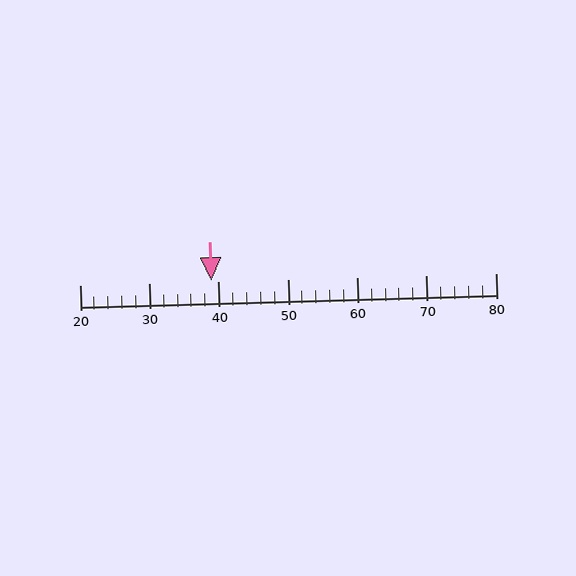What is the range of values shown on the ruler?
The ruler shows values from 20 to 80.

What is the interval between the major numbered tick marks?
The major tick marks are spaced 10 units apart.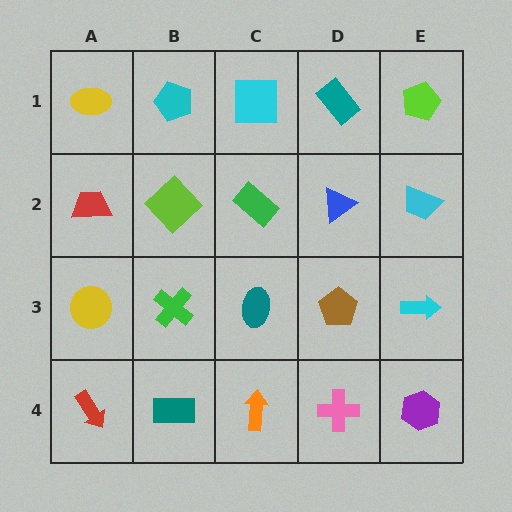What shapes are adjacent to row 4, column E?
A cyan arrow (row 3, column E), a pink cross (row 4, column D).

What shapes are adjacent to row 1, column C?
A green rectangle (row 2, column C), a cyan pentagon (row 1, column B), a teal rectangle (row 1, column D).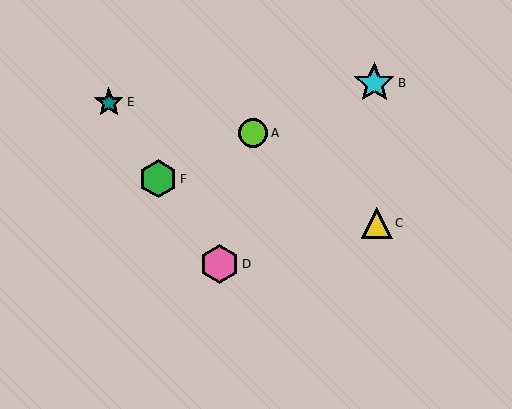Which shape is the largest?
The cyan star (labeled B) is the largest.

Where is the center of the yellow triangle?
The center of the yellow triangle is at (377, 223).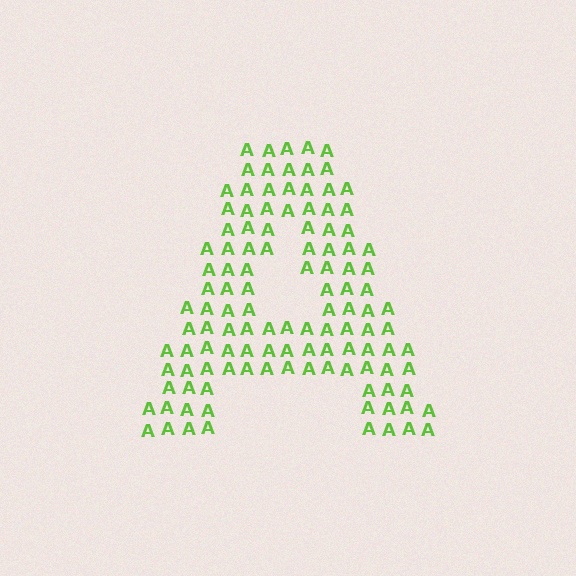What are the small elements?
The small elements are letter A's.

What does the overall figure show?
The overall figure shows the letter A.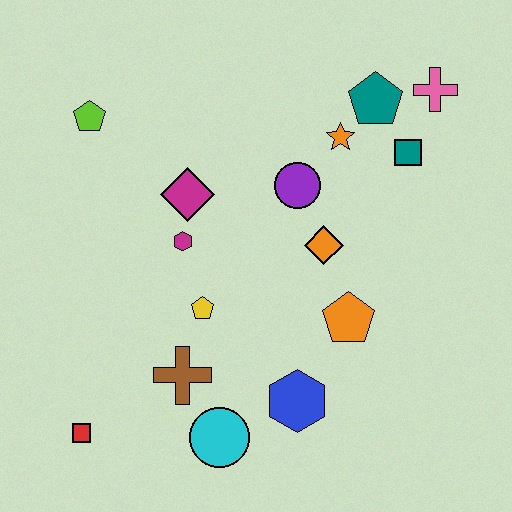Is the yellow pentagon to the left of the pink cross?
Yes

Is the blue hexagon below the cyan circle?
No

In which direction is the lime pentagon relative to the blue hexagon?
The lime pentagon is above the blue hexagon.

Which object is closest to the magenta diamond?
The magenta hexagon is closest to the magenta diamond.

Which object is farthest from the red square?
The pink cross is farthest from the red square.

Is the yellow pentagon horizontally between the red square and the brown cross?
No